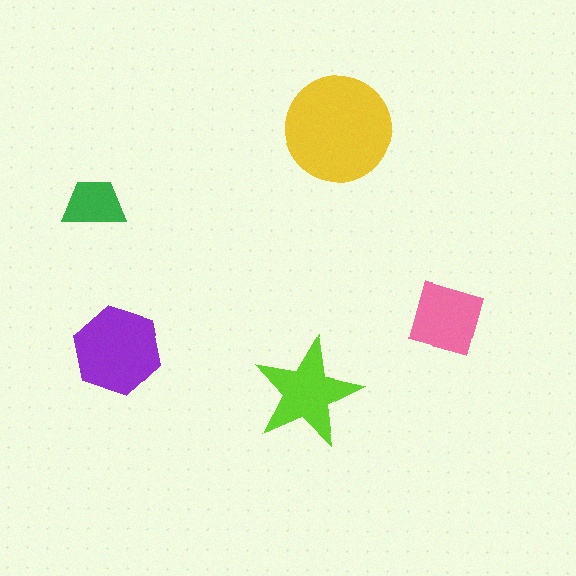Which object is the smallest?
The green trapezoid.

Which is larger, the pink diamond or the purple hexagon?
The purple hexagon.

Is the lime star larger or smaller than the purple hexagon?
Smaller.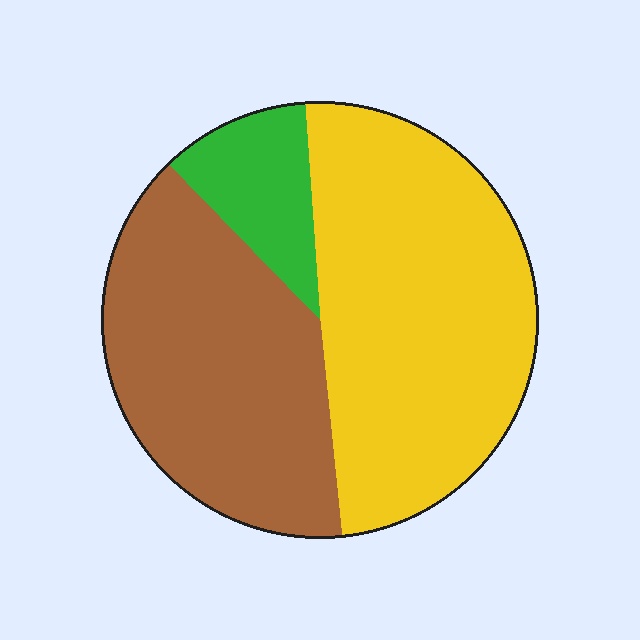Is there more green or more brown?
Brown.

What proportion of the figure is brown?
Brown covers roughly 40% of the figure.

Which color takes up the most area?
Yellow, at roughly 50%.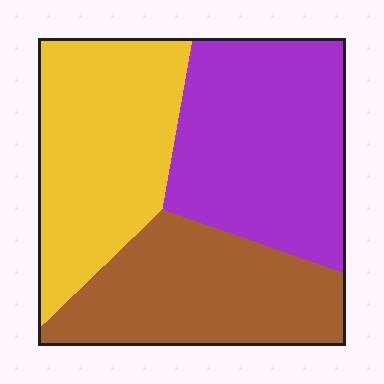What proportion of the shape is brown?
Brown takes up about one third (1/3) of the shape.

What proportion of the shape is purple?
Purple takes up about three eighths (3/8) of the shape.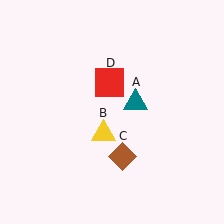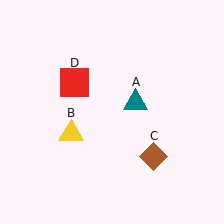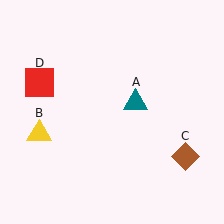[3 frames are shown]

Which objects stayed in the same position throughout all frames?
Teal triangle (object A) remained stationary.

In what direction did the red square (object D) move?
The red square (object D) moved left.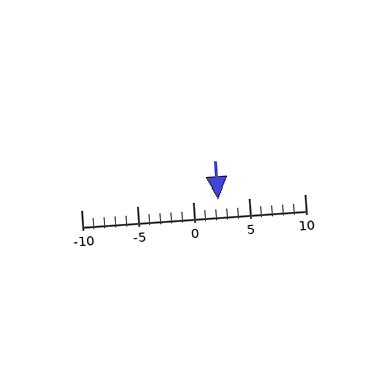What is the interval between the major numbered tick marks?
The major tick marks are spaced 5 units apart.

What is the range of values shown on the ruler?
The ruler shows values from -10 to 10.